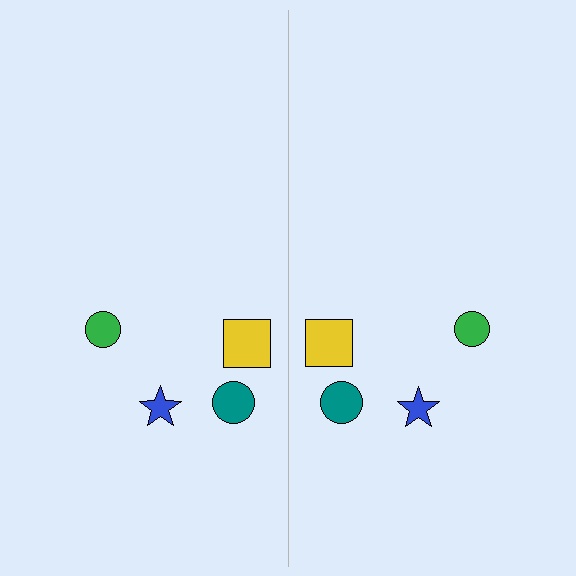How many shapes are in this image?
There are 8 shapes in this image.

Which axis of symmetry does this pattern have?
The pattern has a vertical axis of symmetry running through the center of the image.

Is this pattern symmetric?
Yes, this pattern has bilateral (reflection) symmetry.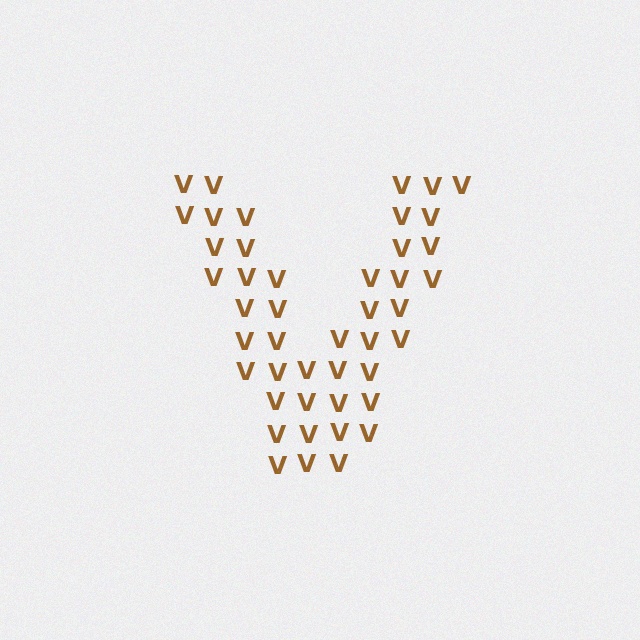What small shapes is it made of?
It is made of small letter V's.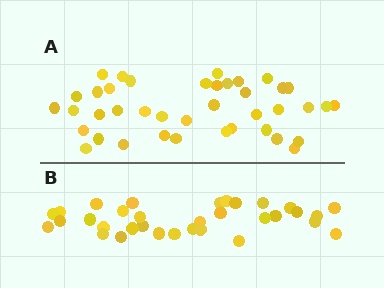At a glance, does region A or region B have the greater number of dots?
Region A (the top region) has more dots.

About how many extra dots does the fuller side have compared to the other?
Region A has roughly 8 or so more dots than region B.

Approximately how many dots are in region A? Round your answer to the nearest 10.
About 40 dots.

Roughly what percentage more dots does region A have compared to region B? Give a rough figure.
About 20% more.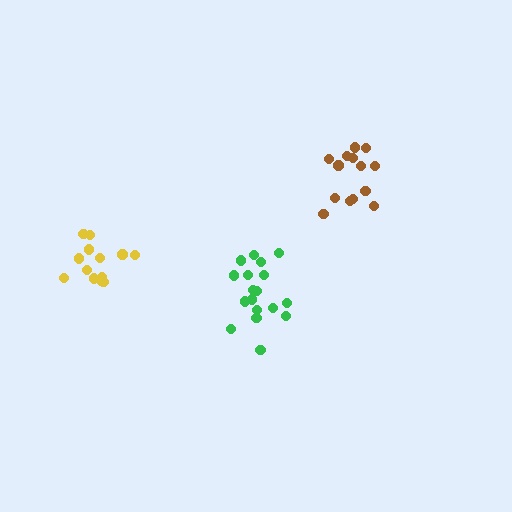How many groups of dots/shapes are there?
There are 3 groups.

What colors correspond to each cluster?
The clusters are colored: green, yellow, brown.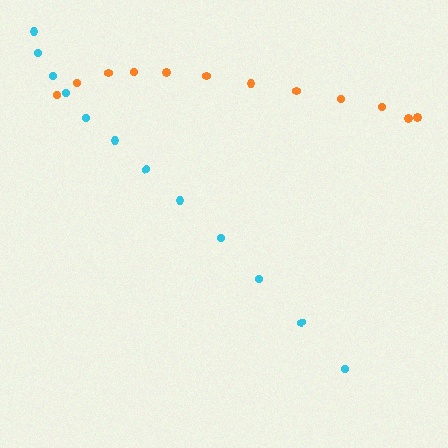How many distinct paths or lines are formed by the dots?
There are 2 distinct paths.